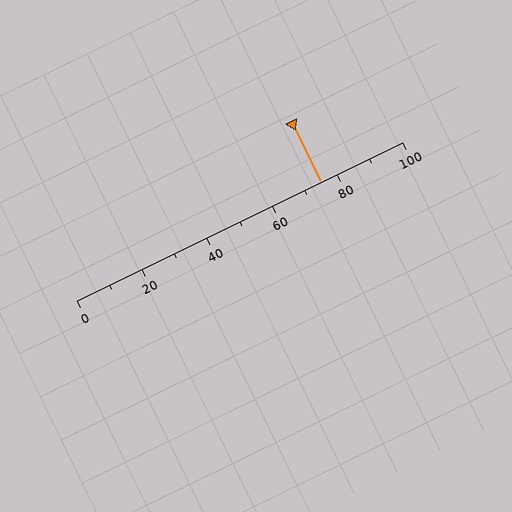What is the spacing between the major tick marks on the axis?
The major ticks are spaced 20 apart.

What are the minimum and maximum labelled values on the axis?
The axis runs from 0 to 100.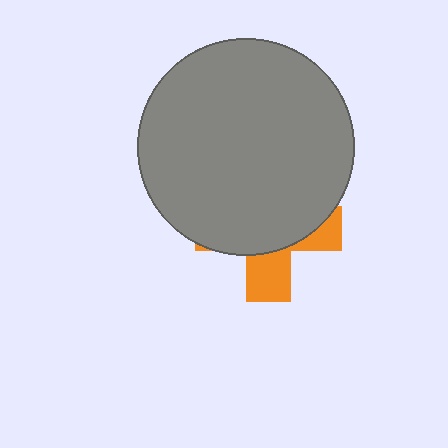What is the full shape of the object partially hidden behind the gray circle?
The partially hidden object is an orange cross.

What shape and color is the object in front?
The object in front is a gray circle.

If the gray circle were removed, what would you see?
You would see the complete orange cross.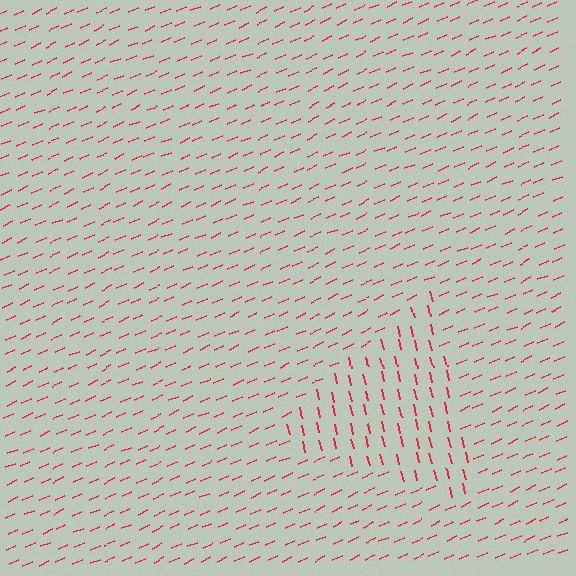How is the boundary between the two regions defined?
The boundary is defined purely by a change in line orientation (approximately 80 degrees difference). All lines are the same color and thickness.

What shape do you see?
I see a triangle.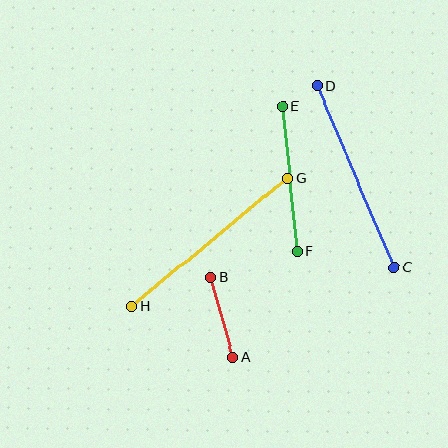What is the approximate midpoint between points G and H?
The midpoint is at approximately (209, 242) pixels.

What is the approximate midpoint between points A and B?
The midpoint is at approximately (222, 317) pixels.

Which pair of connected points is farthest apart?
Points G and H are farthest apart.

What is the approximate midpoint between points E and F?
The midpoint is at approximately (290, 178) pixels.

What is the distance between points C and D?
The distance is approximately 197 pixels.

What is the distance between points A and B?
The distance is approximately 83 pixels.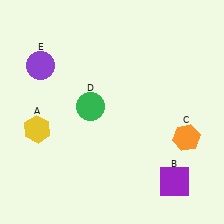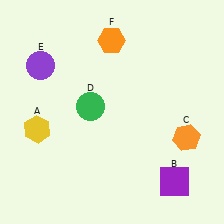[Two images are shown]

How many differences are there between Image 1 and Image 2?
There is 1 difference between the two images.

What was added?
An orange hexagon (F) was added in Image 2.